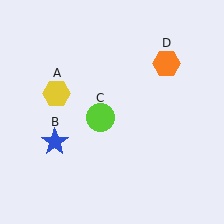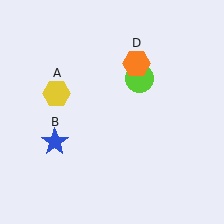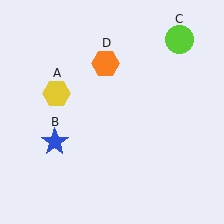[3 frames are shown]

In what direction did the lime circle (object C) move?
The lime circle (object C) moved up and to the right.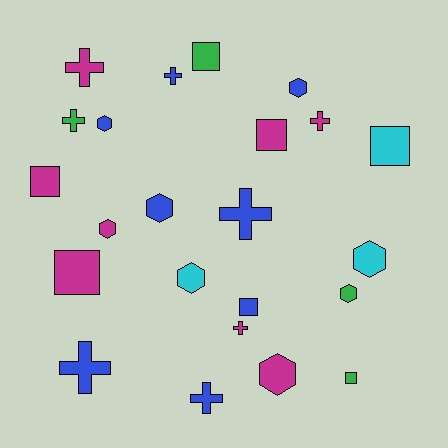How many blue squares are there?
There is 1 blue square.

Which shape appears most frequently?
Hexagon, with 8 objects.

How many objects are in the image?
There are 23 objects.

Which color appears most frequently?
Magenta, with 8 objects.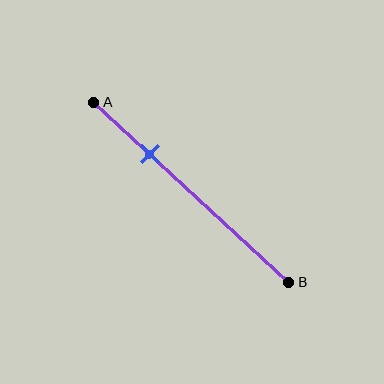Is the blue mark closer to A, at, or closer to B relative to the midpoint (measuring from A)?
The blue mark is closer to point A than the midpoint of segment AB.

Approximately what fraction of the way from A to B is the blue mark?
The blue mark is approximately 30% of the way from A to B.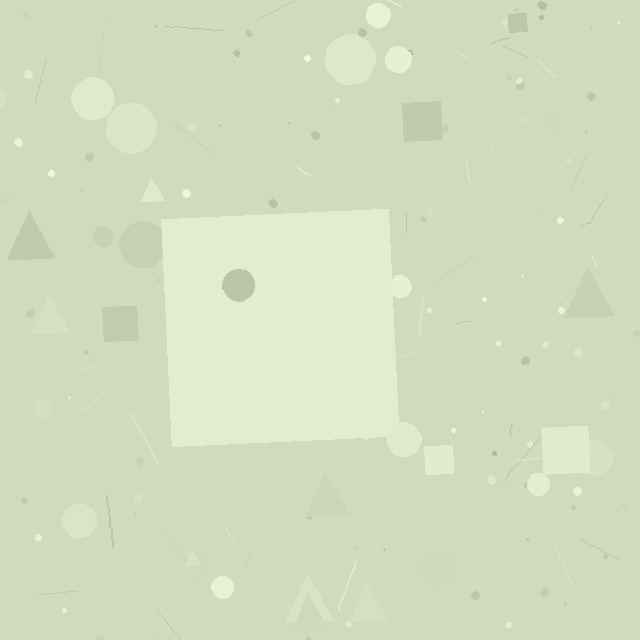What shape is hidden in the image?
A square is hidden in the image.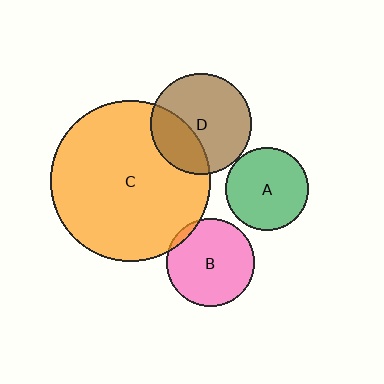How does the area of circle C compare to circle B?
Approximately 3.3 times.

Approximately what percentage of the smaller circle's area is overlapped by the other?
Approximately 30%.